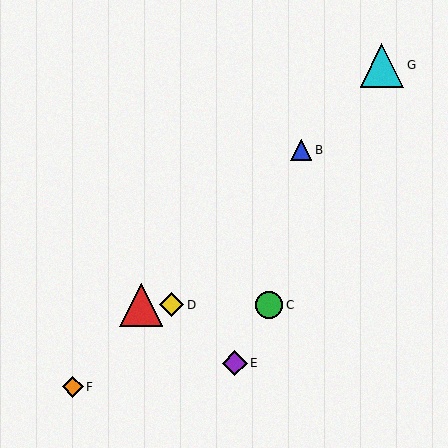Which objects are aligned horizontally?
Objects A, C, D are aligned horizontally.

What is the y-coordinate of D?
Object D is at y≈305.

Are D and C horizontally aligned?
Yes, both are at y≈305.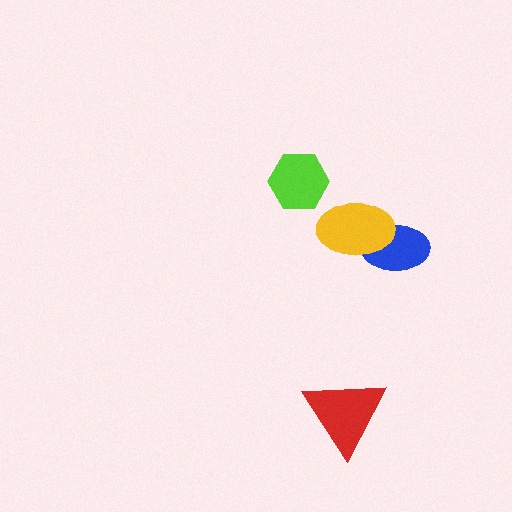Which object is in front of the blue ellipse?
The yellow ellipse is in front of the blue ellipse.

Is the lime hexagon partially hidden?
No, no other shape covers it.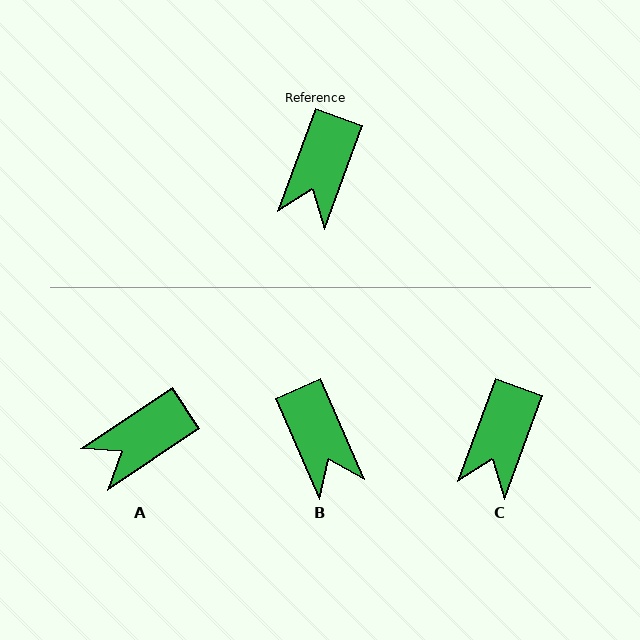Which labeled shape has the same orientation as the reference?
C.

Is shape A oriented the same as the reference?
No, it is off by about 36 degrees.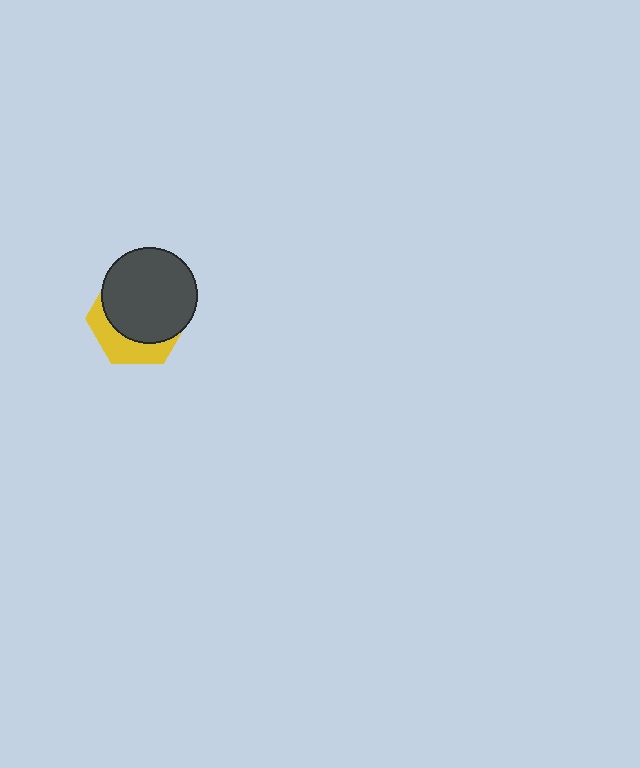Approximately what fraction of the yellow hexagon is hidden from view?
Roughly 68% of the yellow hexagon is hidden behind the dark gray circle.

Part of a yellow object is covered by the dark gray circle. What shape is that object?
It is a hexagon.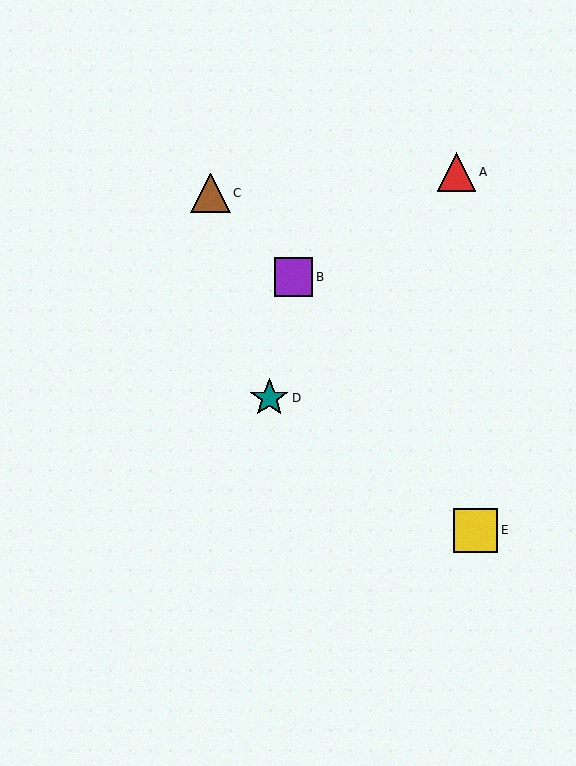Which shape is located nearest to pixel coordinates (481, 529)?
The yellow square (labeled E) at (475, 530) is nearest to that location.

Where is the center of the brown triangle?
The center of the brown triangle is at (210, 193).